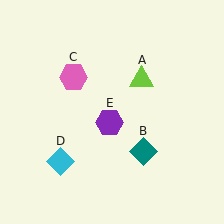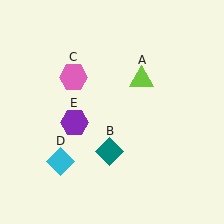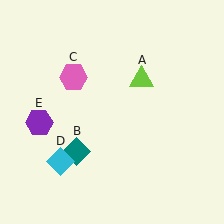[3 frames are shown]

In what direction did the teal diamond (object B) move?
The teal diamond (object B) moved left.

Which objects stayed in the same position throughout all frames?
Lime triangle (object A) and pink hexagon (object C) and cyan diamond (object D) remained stationary.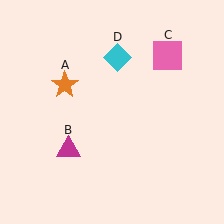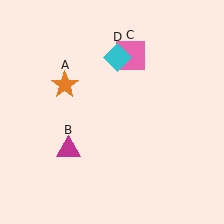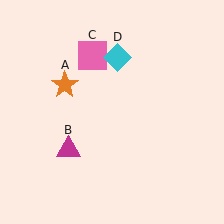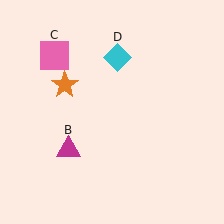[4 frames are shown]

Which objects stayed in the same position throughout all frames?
Orange star (object A) and magenta triangle (object B) and cyan diamond (object D) remained stationary.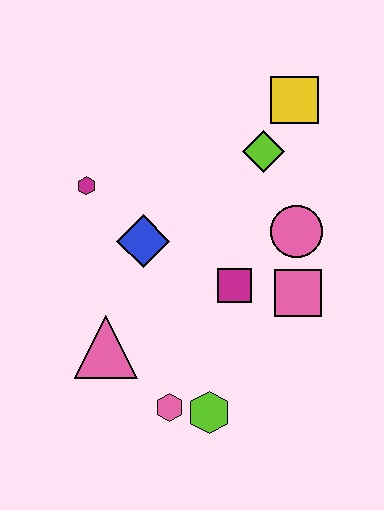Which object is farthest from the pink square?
The magenta hexagon is farthest from the pink square.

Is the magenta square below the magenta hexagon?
Yes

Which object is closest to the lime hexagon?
The pink hexagon is closest to the lime hexagon.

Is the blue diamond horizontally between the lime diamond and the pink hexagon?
No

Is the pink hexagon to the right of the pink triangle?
Yes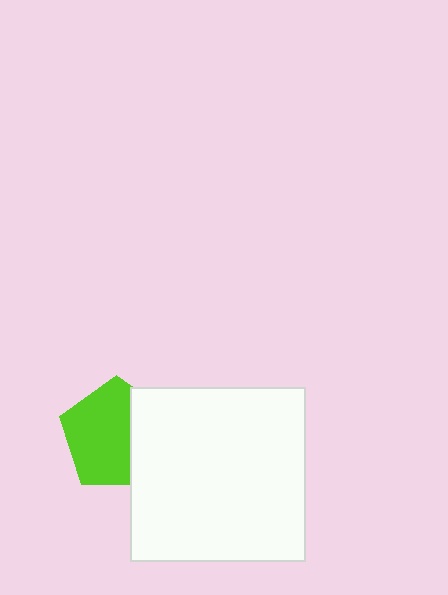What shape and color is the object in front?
The object in front is a white square.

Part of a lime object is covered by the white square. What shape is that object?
It is a pentagon.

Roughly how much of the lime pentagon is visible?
Most of it is visible (roughly 65%).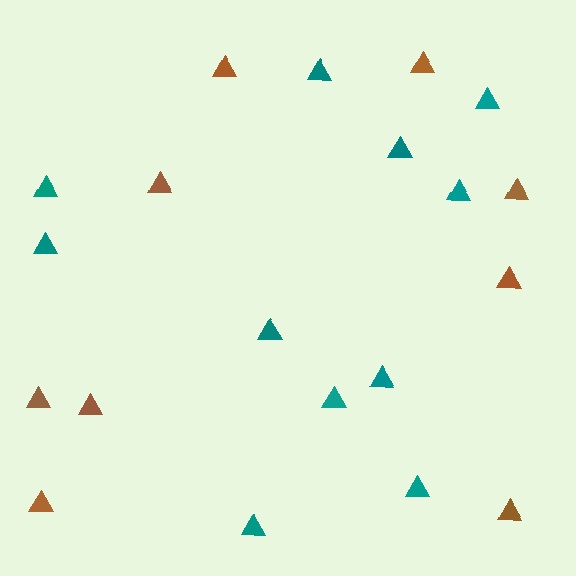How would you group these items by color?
There are 2 groups: one group of brown triangles (9) and one group of teal triangles (11).